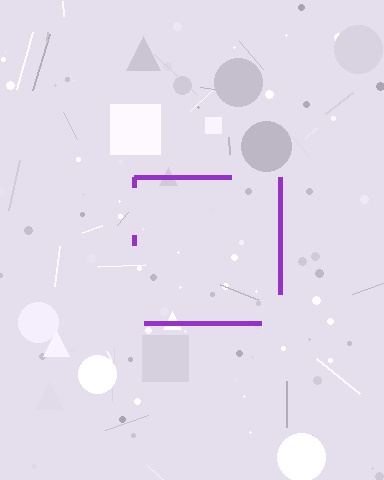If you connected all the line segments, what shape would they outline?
They would outline a square.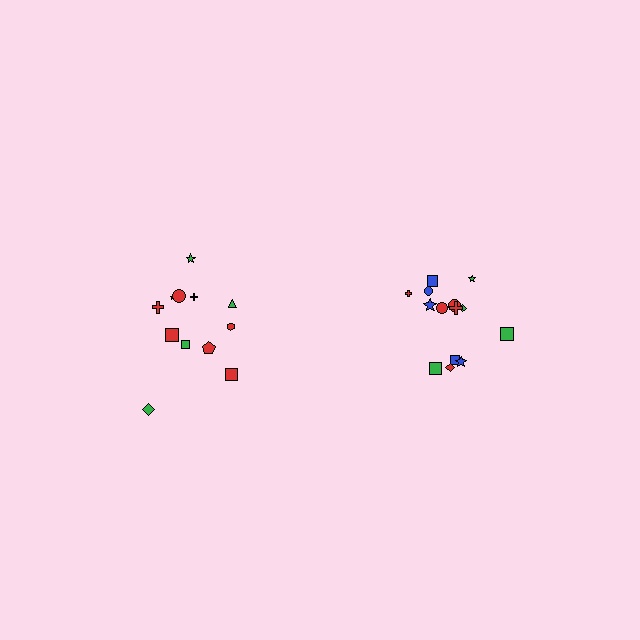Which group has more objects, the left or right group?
The right group.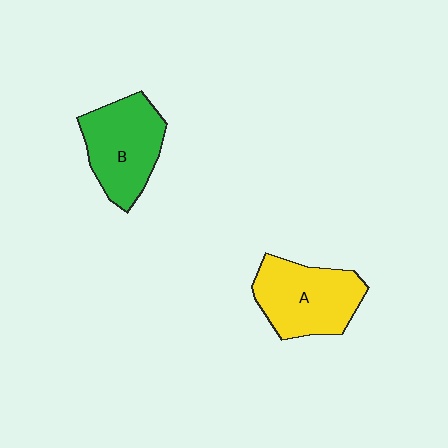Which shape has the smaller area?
Shape B (green).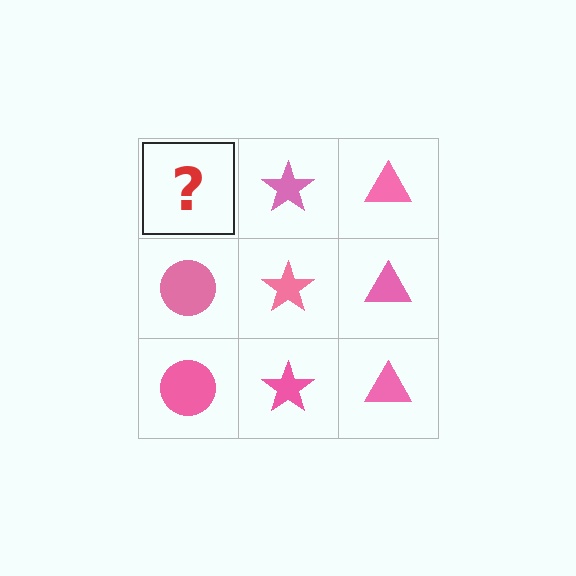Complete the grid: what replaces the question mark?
The question mark should be replaced with a pink circle.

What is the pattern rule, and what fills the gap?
The rule is that each column has a consistent shape. The gap should be filled with a pink circle.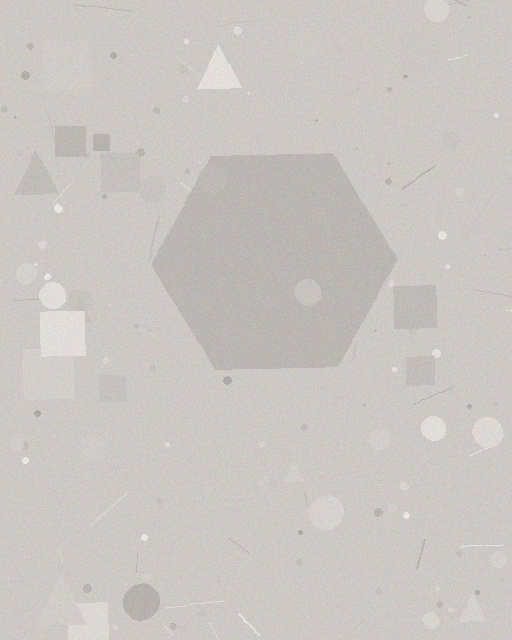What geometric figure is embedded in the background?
A hexagon is embedded in the background.